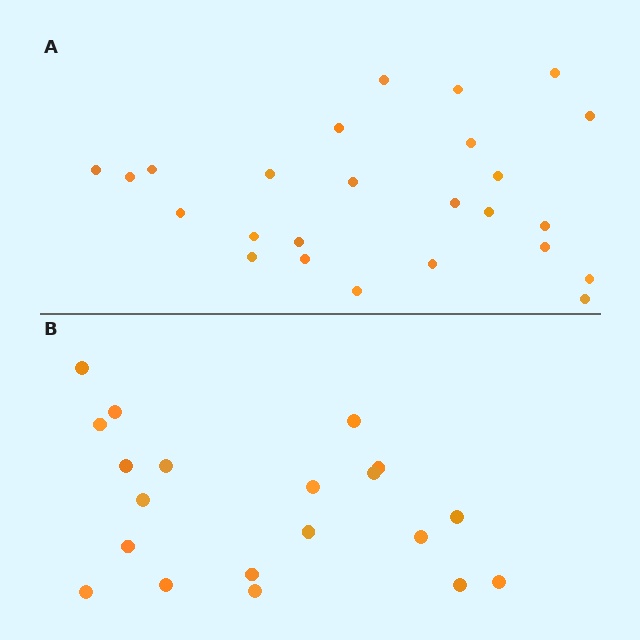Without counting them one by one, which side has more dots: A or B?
Region A (the top region) has more dots.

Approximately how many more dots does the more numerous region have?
Region A has about 5 more dots than region B.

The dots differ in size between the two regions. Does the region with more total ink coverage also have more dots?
No. Region B has more total ink coverage because its dots are larger, but region A actually contains more individual dots. Total area can be misleading — the number of items is what matters here.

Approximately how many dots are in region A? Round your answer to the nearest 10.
About 20 dots. (The exact count is 25, which rounds to 20.)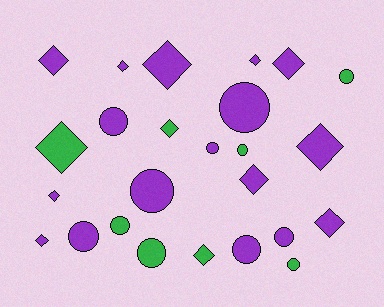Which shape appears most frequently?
Diamond, with 13 objects.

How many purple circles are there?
There are 7 purple circles.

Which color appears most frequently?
Purple, with 17 objects.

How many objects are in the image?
There are 25 objects.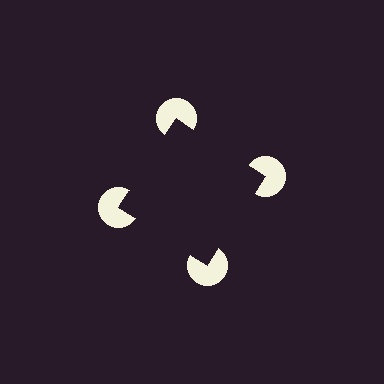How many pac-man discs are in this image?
There are 4 — one at each vertex of the illusory square.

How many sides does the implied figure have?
4 sides.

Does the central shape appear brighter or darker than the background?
It typically appears slightly darker than the background, even though no actual brightness change is drawn.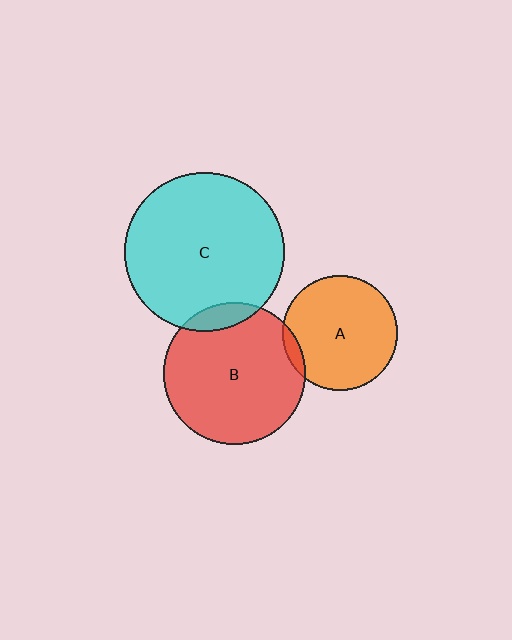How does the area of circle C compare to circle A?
Approximately 1.9 times.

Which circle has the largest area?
Circle C (cyan).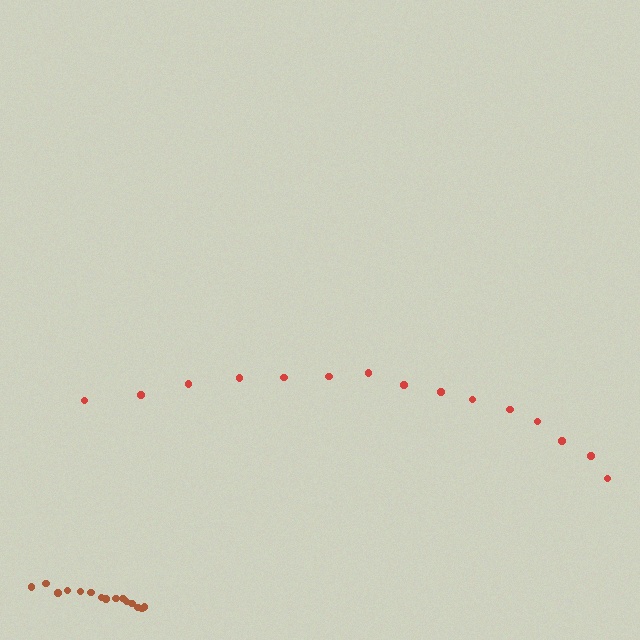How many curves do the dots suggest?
There are 2 distinct paths.